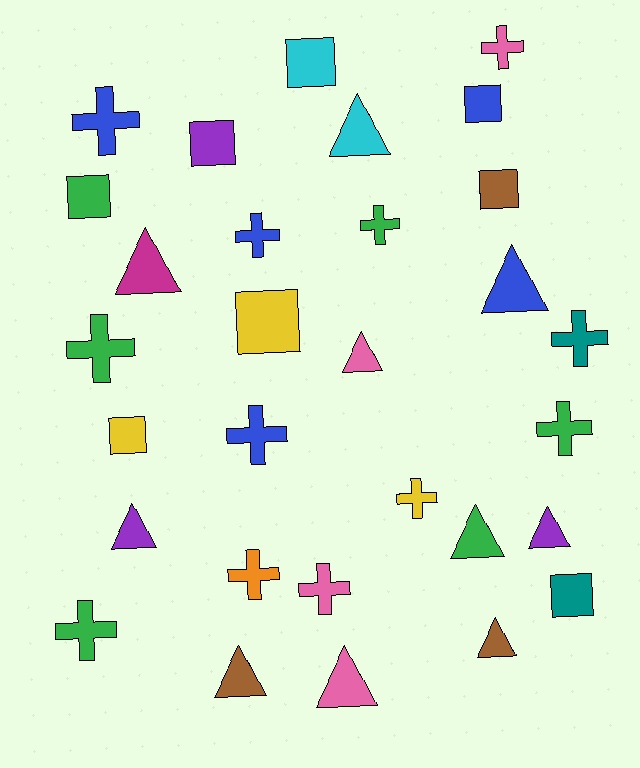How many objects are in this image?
There are 30 objects.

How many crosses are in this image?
There are 12 crosses.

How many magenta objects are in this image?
There is 1 magenta object.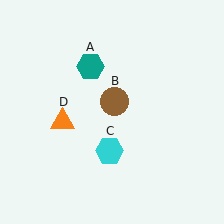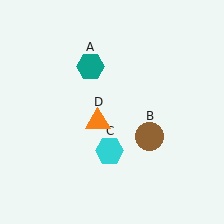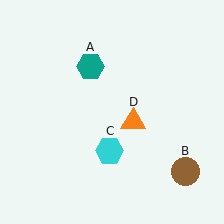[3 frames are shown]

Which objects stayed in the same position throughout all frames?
Teal hexagon (object A) and cyan hexagon (object C) remained stationary.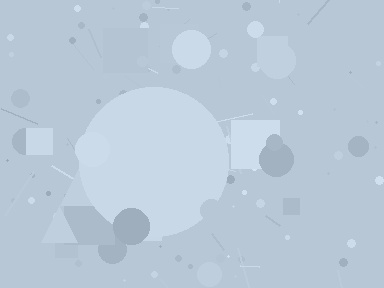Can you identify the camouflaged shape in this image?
The camouflaged shape is a circle.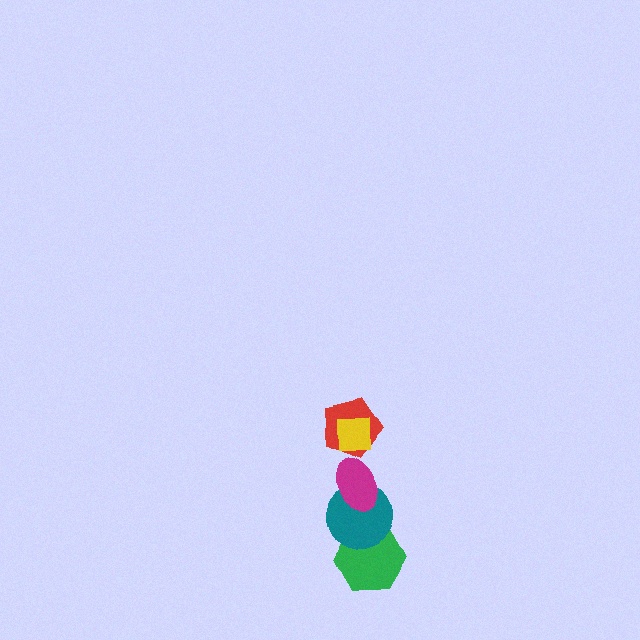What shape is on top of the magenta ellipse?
The red pentagon is on top of the magenta ellipse.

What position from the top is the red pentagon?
The red pentagon is 2nd from the top.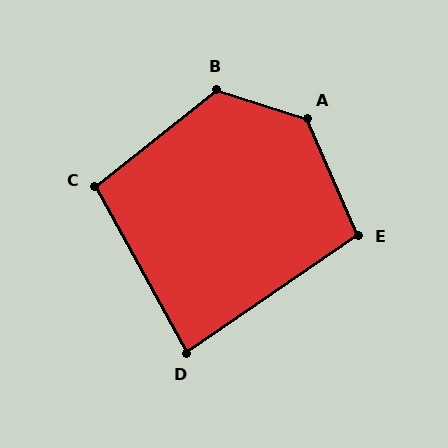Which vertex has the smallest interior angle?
D, at approximately 84 degrees.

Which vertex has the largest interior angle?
A, at approximately 131 degrees.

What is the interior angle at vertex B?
Approximately 124 degrees (obtuse).